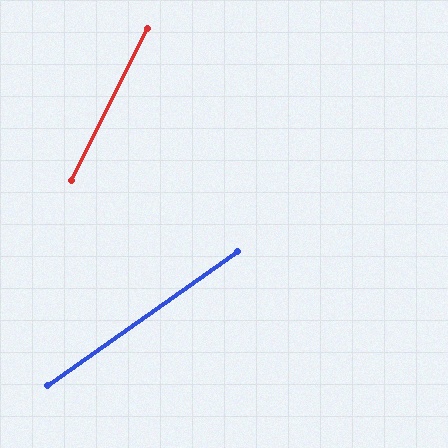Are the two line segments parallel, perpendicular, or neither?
Neither parallel nor perpendicular — they differ by about 28°.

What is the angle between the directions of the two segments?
Approximately 28 degrees.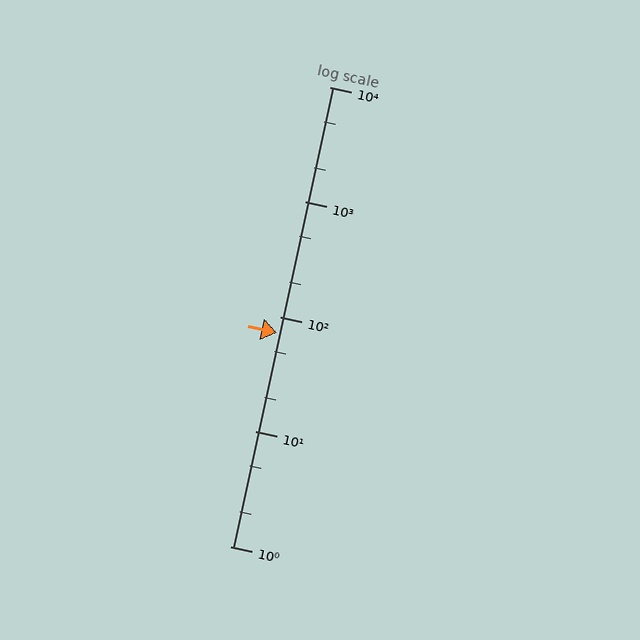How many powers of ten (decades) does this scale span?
The scale spans 4 decades, from 1 to 10000.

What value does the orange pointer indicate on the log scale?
The pointer indicates approximately 73.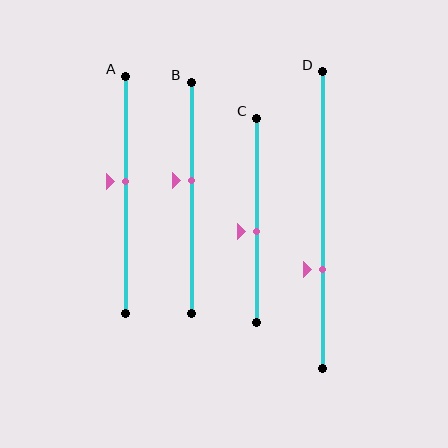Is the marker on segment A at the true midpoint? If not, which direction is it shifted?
No, the marker on segment A is shifted upward by about 6% of the segment length.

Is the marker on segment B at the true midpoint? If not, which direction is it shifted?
No, the marker on segment B is shifted upward by about 7% of the segment length.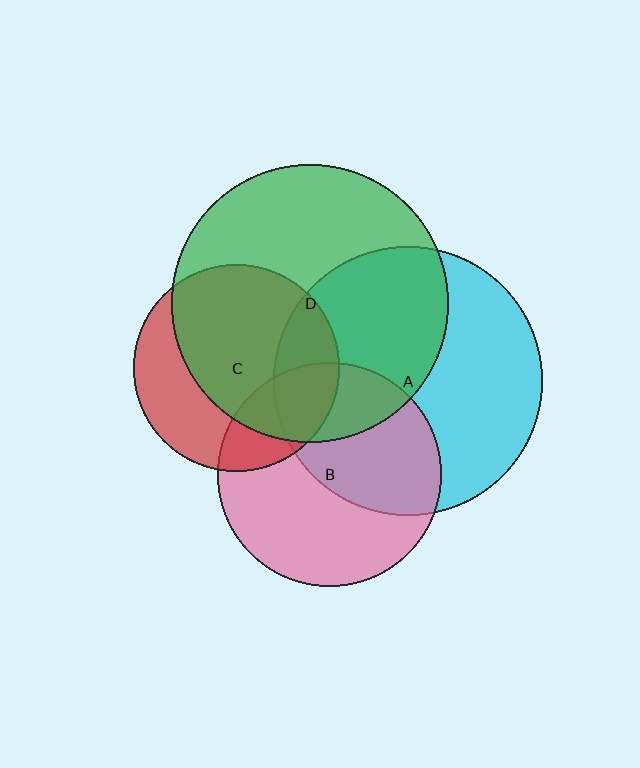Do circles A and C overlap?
Yes.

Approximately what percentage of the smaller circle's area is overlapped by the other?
Approximately 20%.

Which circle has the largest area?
Circle D (green).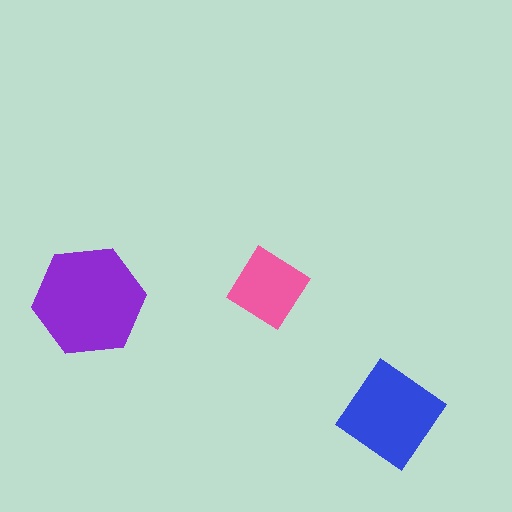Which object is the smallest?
The pink diamond.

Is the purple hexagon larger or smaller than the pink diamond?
Larger.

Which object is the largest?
The purple hexagon.